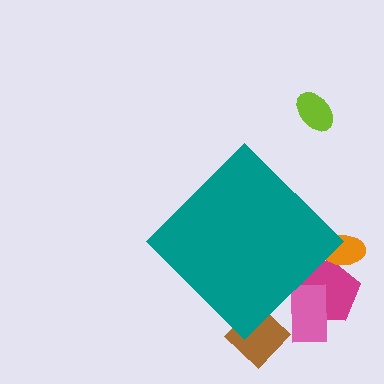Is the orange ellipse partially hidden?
Yes, the orange ellipse is partially hidden behind the teal diamond.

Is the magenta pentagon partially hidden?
Yes, the magenta pentagon is partially hidden behind the teal diamond.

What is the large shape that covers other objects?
A teal diamond.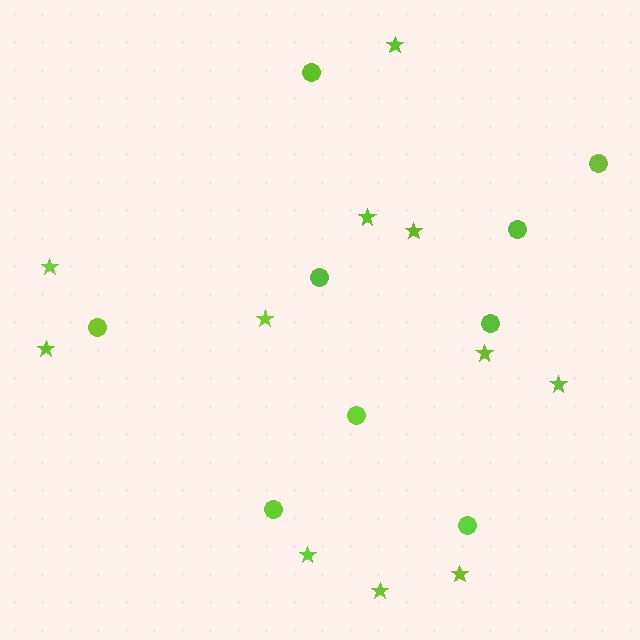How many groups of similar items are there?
There are 2 groups: one group of stars (11) and one group of circles (9).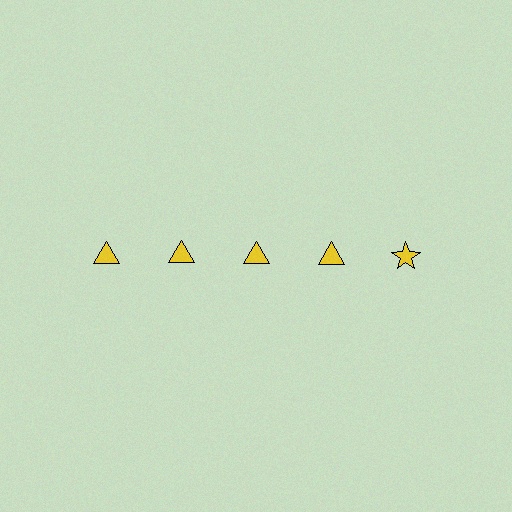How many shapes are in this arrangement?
There are 5 shapes arranged in a grid pattern.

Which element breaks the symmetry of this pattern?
The yellow star in the top row, rightmost column breaks the symmetry. All other shapes are yellow triangles.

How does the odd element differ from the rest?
It has a different shape: star instead of triangle.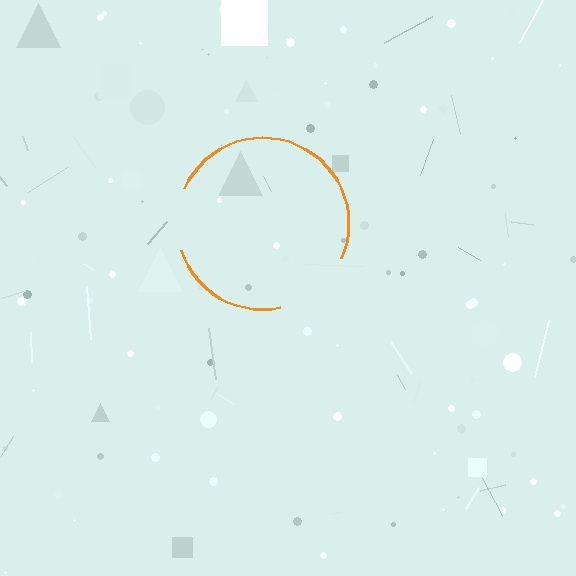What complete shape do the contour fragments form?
The contour fragments form a circle.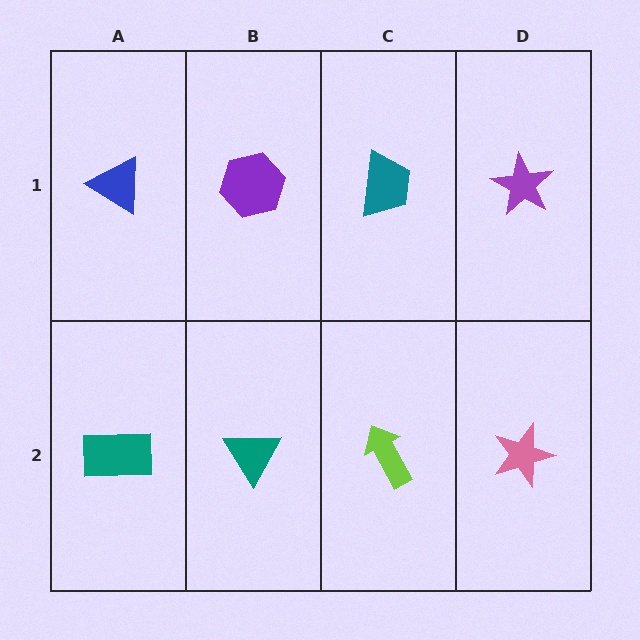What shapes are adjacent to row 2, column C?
A teal trapezoid (row 1, column C), a teal triangle (row 2, column B), a pink star (row 2, column D).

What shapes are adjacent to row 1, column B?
A teal triangle (row 2, column B), a blue triangle (row 1, column A), a teal trapezoid (row 1, column C).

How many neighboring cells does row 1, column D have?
2.